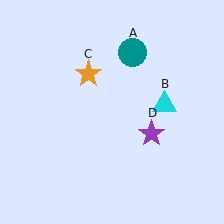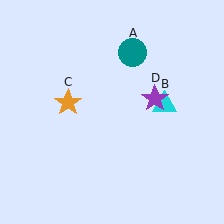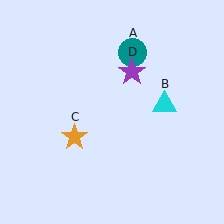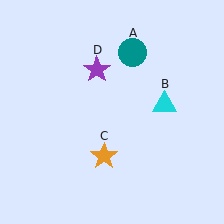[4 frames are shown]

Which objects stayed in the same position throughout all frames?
Teal circle (object A) and cyan triangle (object B) remained stationary.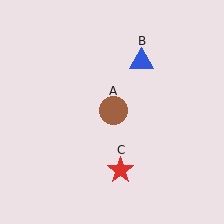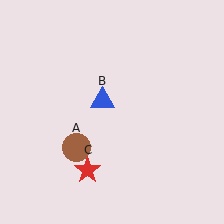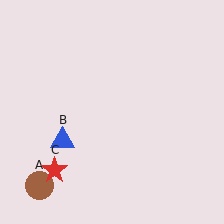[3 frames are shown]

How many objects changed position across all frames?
3 objects changed position: brown circle (object A), blue triangle (object B), red star (object C).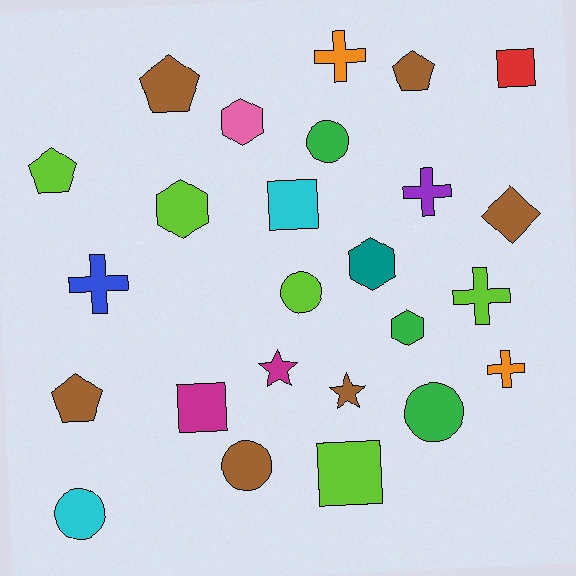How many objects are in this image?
There are 25 objects.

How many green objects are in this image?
There are 3 green objects.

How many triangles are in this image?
There are no triangles.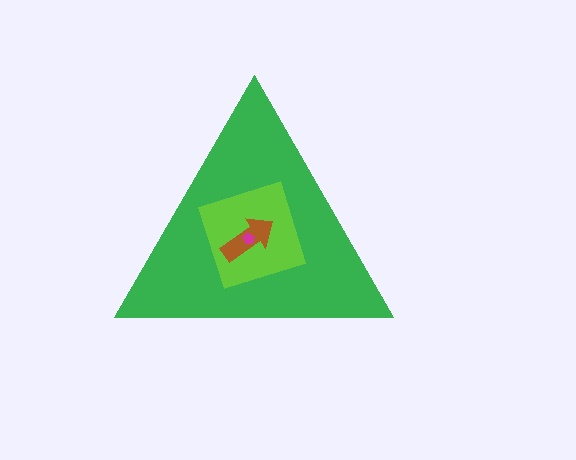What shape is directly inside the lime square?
The brown arrow.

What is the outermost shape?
The green triangle.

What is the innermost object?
The magenta pentagon.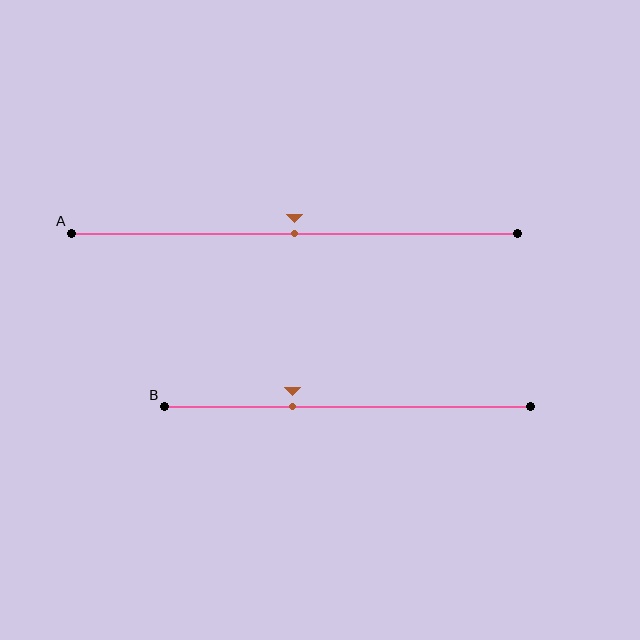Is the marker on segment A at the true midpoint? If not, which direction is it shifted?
Yes, the marker on segment A is at the true midpoint.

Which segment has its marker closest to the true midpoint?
Segment A has its marker closest to the true midpoint.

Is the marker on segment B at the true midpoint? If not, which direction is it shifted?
No, the marker on segment B is shifted to the left by about 15% of the segment length.